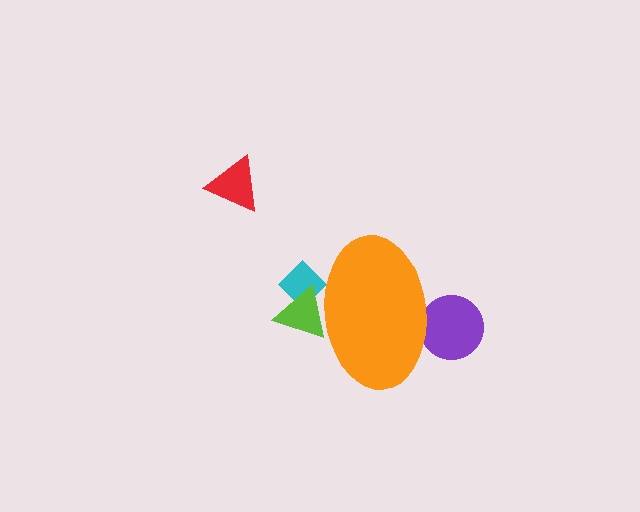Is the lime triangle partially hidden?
Yes, the lime triangle is partially hidden behind the orange ellipse.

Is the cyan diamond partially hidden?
Yes, the cyan diamond is partially hidden behind the orange ellipse.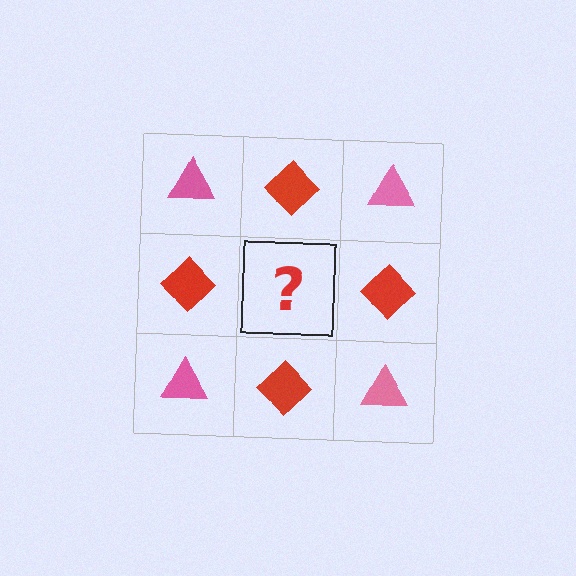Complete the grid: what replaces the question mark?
The question mark should be replaced with a pink triangle.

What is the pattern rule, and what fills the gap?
The rule is that it alternates pink triangle and red diamond in a checkerboard pattern. The gap should be filled with a pink triangle.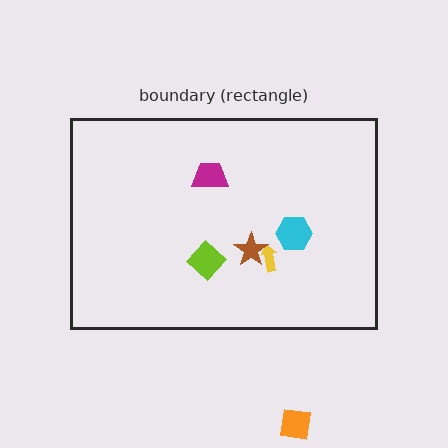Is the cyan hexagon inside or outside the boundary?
Inside.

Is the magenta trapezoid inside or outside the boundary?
Inside.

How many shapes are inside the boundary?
5 inside, 1 outside.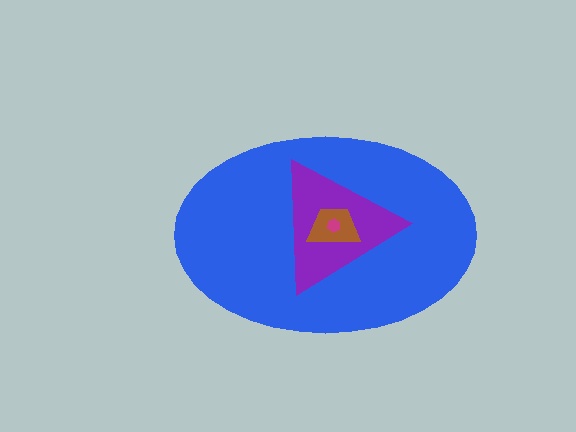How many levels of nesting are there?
4.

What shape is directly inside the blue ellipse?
The purple triangle.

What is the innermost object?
The magenta hexagon.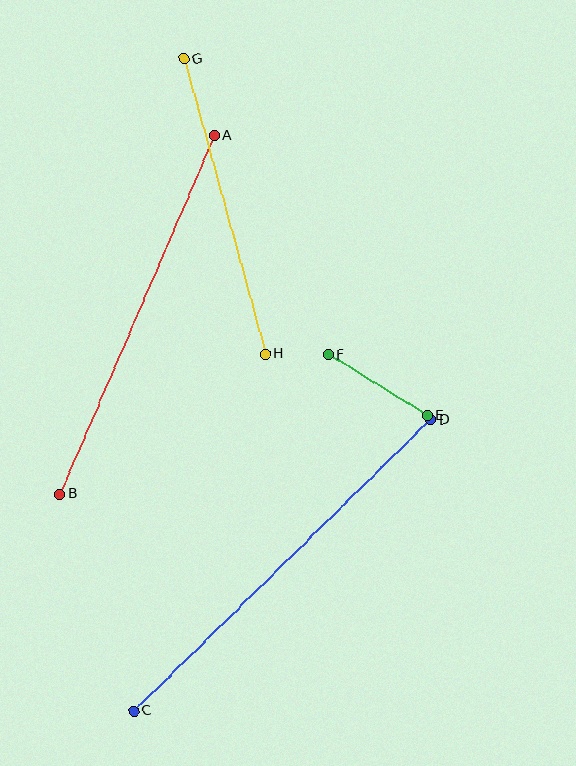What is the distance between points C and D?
The distance is approximately 416 pixels.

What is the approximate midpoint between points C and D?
The midpoint is at approximately (282, 565) pixels.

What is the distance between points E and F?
The distance is approximately 116 pixels.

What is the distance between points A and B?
The distance is approximately 390 pixels.